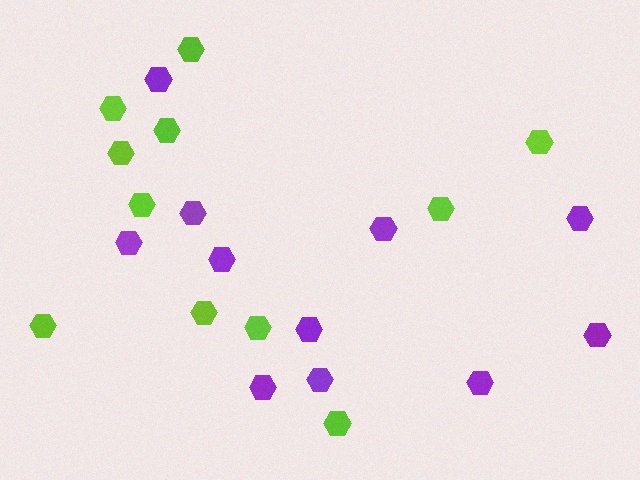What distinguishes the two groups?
There are 2 groups: one group of lime hexagons (11) and one group of purple hexagons (11).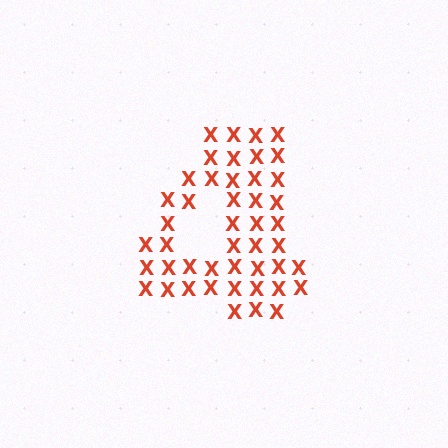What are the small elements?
The small elements are letter X's.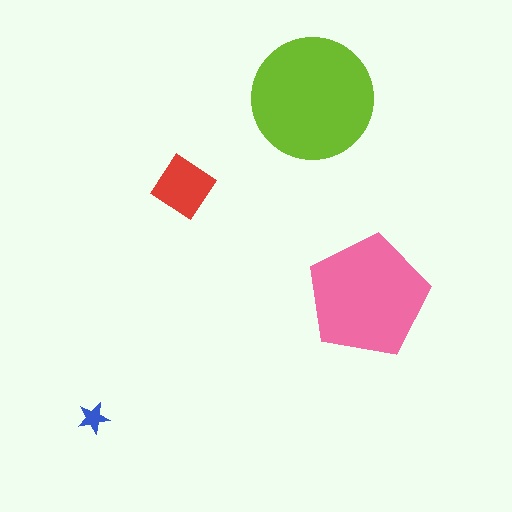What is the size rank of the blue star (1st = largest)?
4th.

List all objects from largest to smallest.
The lime circle, the pink pentagon, the red diamond, the blue star.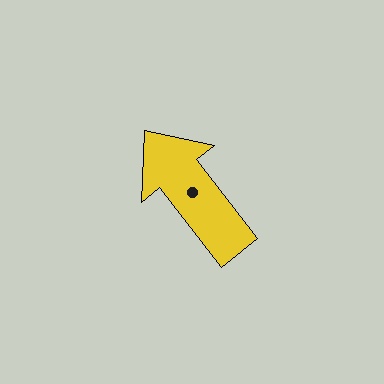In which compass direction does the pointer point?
Northwest.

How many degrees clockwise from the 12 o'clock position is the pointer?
Approximately 322 degrees.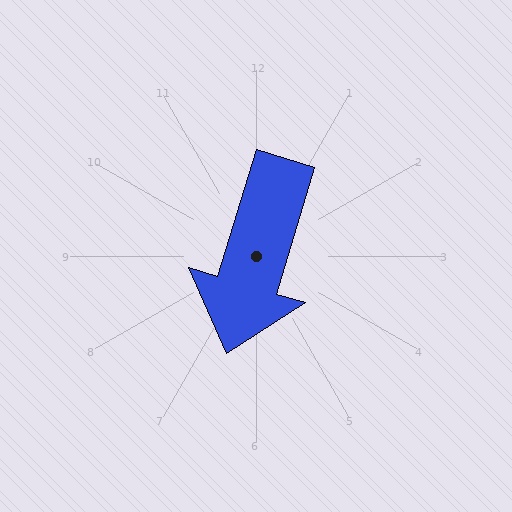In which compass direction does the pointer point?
South.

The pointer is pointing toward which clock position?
Roughly 7 o'clock.